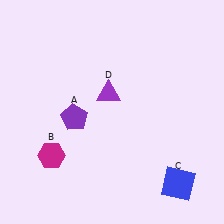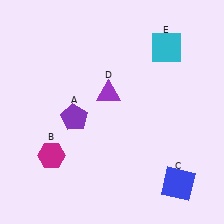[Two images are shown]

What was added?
A cyan square (E) was added in Image 2.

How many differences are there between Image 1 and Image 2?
There is 1 difference between the two images.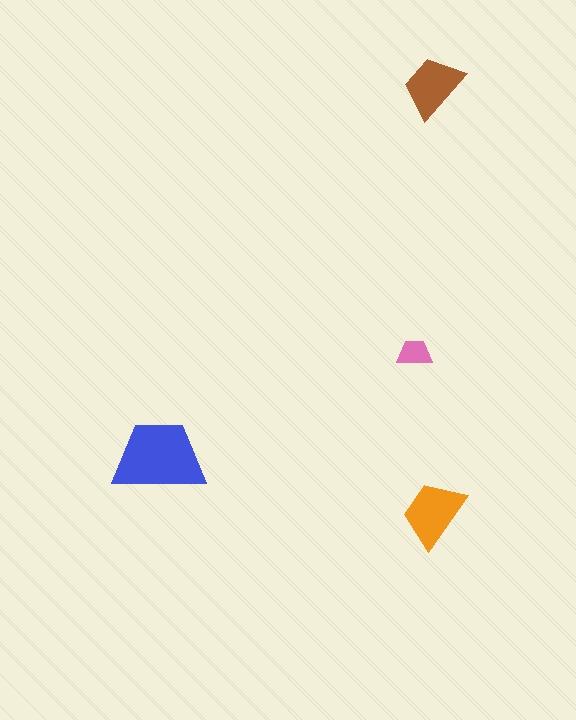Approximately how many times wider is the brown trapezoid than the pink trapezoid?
About 2 times wider.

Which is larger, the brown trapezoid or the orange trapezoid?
The orange one.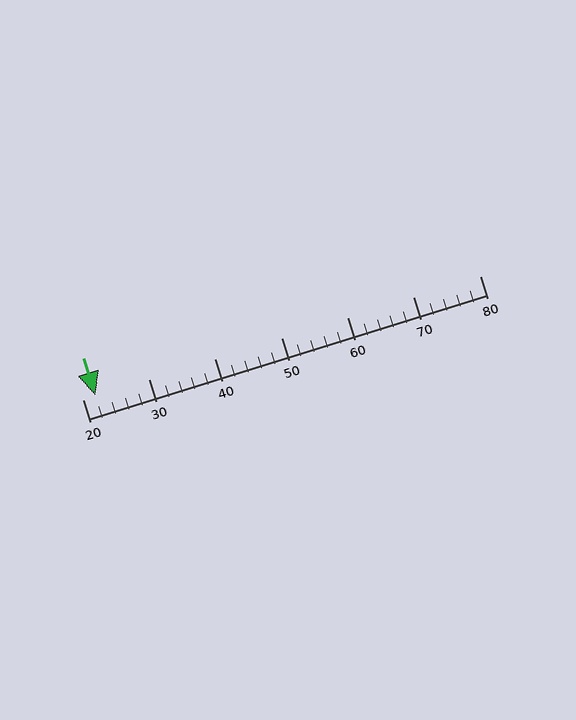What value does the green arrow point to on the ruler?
The green arrow points to approximately 22.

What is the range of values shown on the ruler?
The ruler shows values from 20 to 80.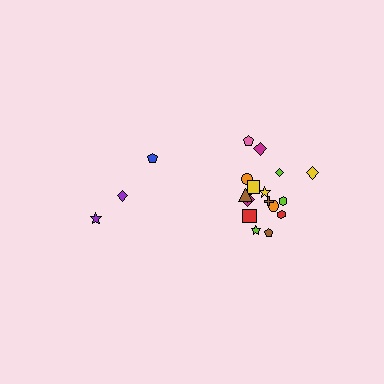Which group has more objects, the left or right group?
The right group.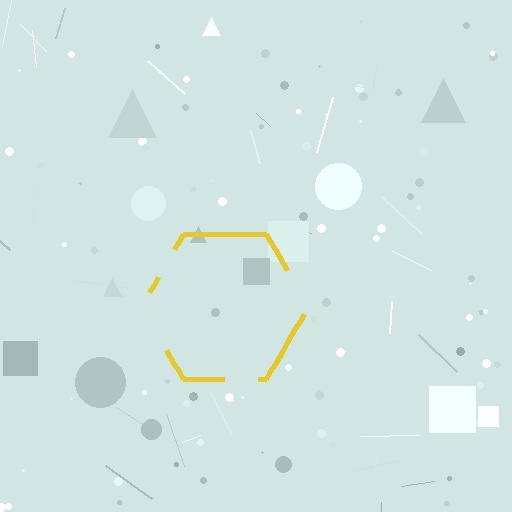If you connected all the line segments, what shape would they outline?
They would outline a hexagon.